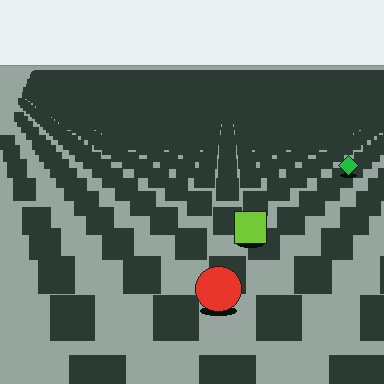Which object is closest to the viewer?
The red circle is closest. The texture marks near it are larger and more spread out.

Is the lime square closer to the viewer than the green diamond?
Yes. The lime square is closer — you can tell from the texture gradient: the ground texture is coarser near it.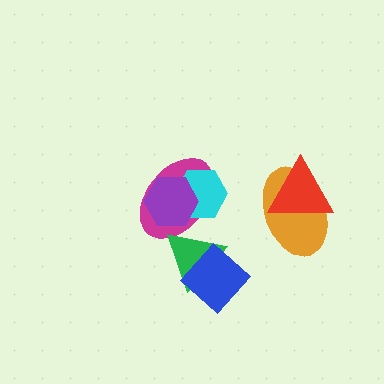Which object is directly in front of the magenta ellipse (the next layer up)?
The cyan hexagon is directly in front of the magenta ellipse.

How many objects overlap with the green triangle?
2 objects overlap with the green triangle.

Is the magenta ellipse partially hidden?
Yes, it is partially covered by another shape.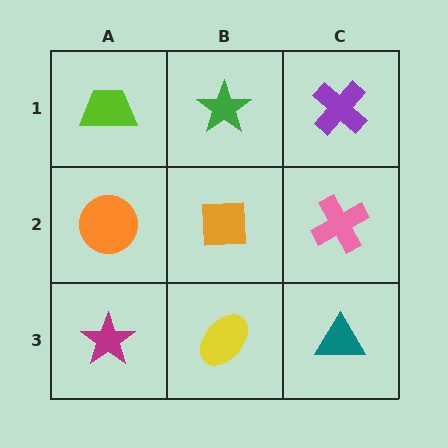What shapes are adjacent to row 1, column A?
An orange circle (row 2, column A), a green star (row 1, column B).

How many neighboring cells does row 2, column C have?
3.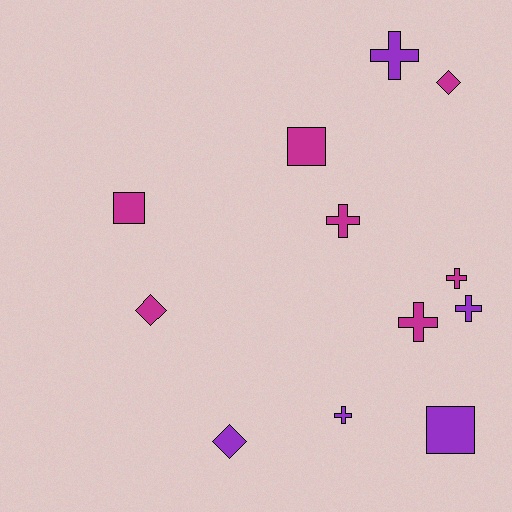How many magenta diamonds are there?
There are 2 magenta diamonds.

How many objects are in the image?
There are 12 objects.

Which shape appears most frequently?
Cross, with 6 objects.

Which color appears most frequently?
Magenta, with 7 objects.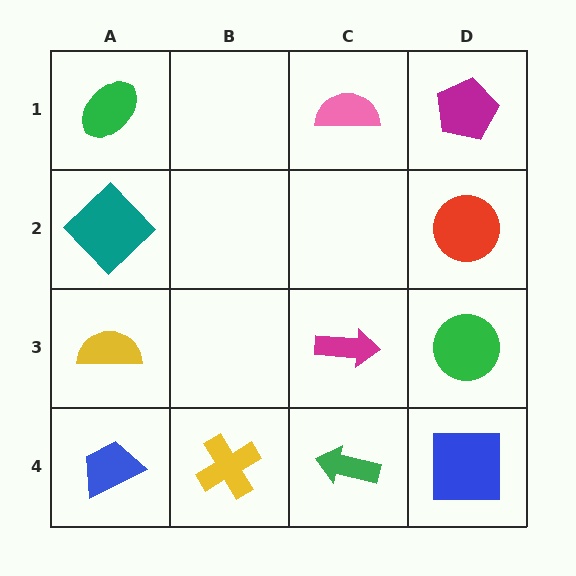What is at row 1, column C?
A pink semicircle.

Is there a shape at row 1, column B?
No, that cell is empty.